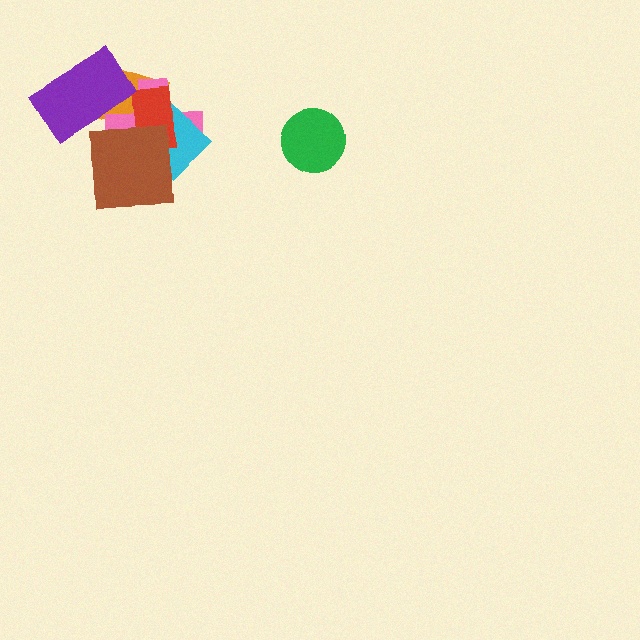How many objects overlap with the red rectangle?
4 objects overlap with the red rectangle.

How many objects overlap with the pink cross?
5 objects overlap with the pink cross.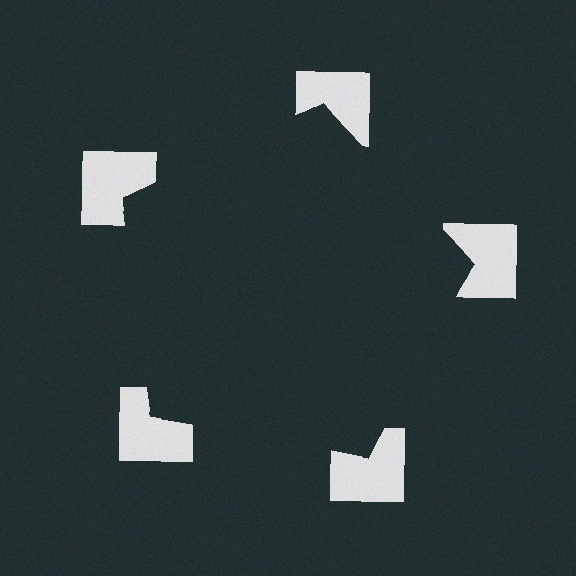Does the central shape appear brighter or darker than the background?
It typically appears slightly darker than the background, even though no actual brightness change is drawn.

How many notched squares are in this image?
There are 5 — one at each vertex of the illusory pentagon.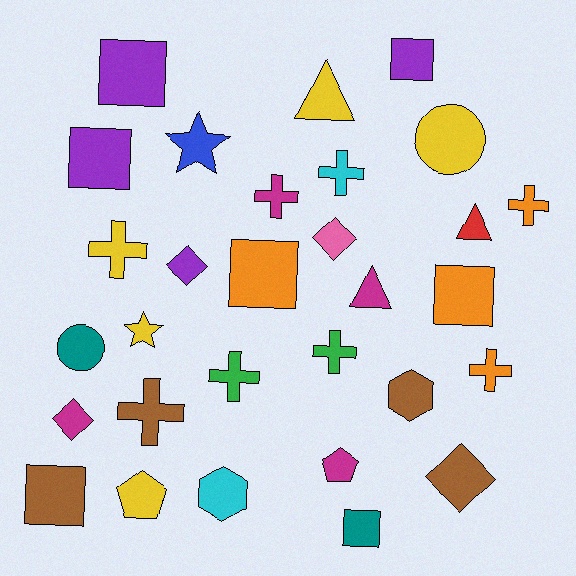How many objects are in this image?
There are 30 objects.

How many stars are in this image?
There are 2 stars.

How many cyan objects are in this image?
There are 2 cyan objects.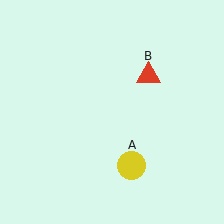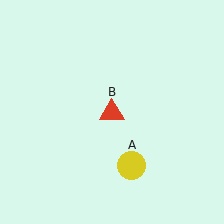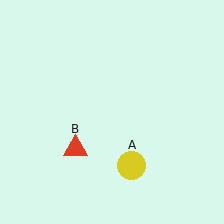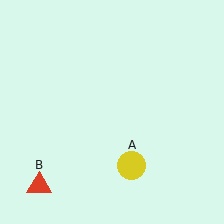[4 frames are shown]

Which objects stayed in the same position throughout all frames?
Yellow circle (object A) remained stationary.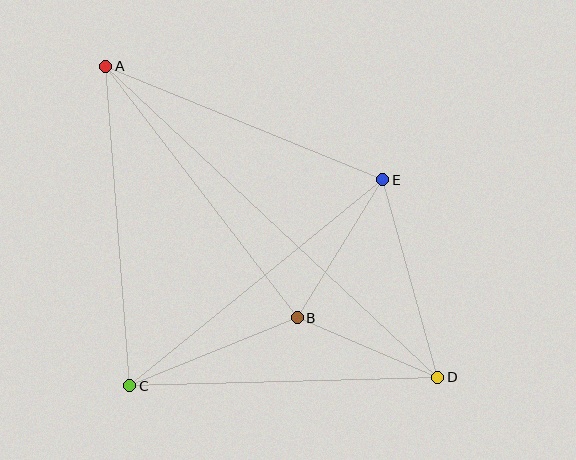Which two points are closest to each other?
Points B and D are closest to each other.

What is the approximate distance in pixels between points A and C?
The distance between A and C is approximately 320 pixels.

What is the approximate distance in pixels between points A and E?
The distance between A and E is approximately 299 pixels.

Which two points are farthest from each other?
Points A and D are farthest from each other.